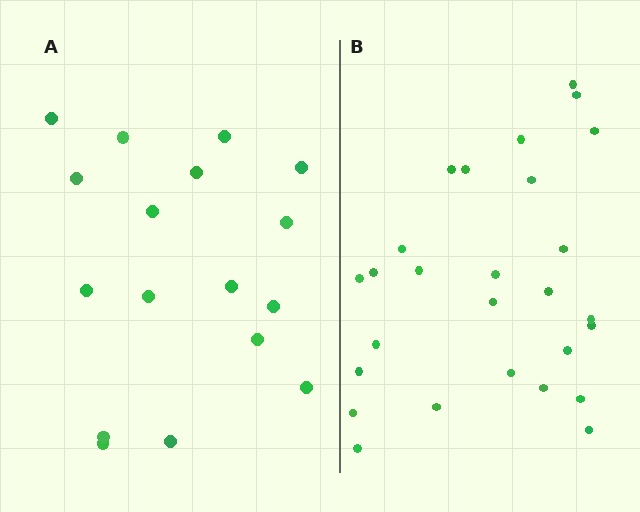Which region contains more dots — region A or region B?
Region B (the right region) has more dots.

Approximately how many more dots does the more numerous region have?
Region B has roughly 10 or so more dots than region A.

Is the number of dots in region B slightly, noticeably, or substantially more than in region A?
Region B has substantially more. The ratio is roughly 1.6 to 1.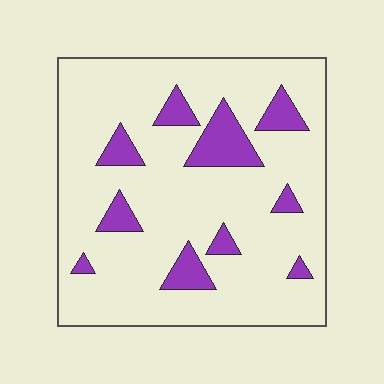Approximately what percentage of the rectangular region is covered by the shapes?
Approximately 15%.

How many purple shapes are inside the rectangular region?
10.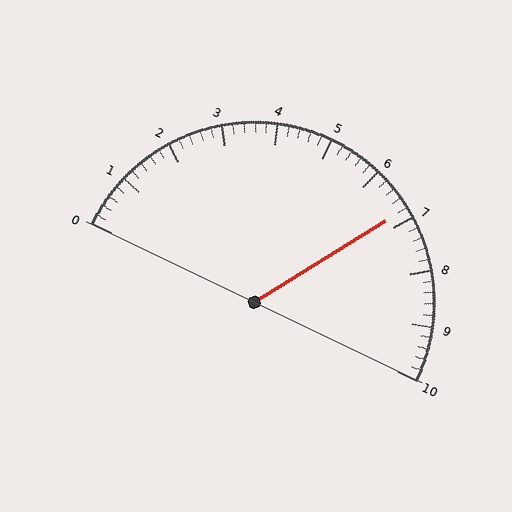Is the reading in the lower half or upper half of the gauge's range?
The reading is in the upper half of the range (0 to 10).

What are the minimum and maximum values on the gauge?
The gauge ranges from 0 to 10.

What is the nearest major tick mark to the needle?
The nearest major tick mark is 7.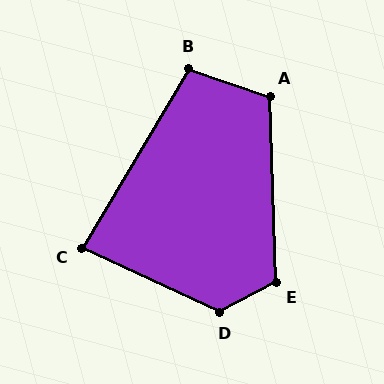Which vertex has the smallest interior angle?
C, at approximately 84 degrees.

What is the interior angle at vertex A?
Approximately 111 degrees (obtuse).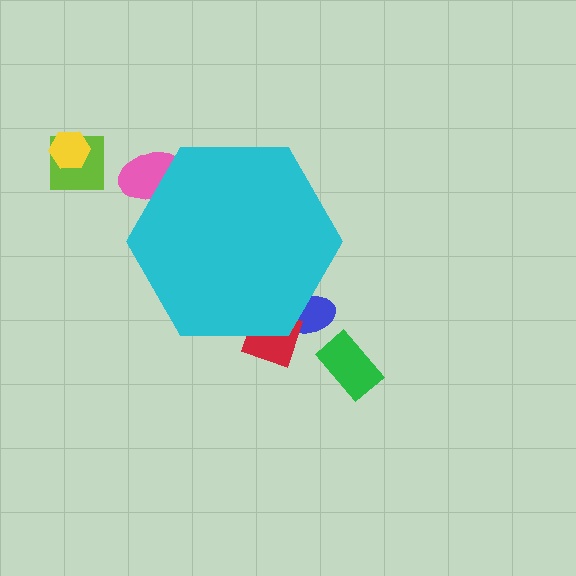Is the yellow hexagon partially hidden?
No, the yellow hexagon is fully visible.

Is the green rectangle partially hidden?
No, the green rectangle is fully visible.